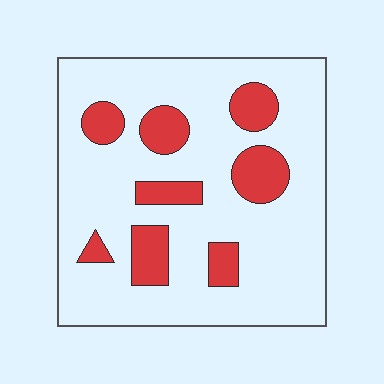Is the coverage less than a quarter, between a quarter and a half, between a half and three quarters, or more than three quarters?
Less than a quarter.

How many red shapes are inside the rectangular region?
8.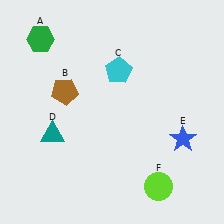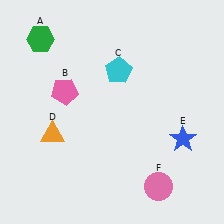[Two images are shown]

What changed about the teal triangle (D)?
In Image 1, D is teal. In Image 2, it changed to orange.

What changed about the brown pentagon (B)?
In Image 1, B is brown. In Image 2, it changed to pink.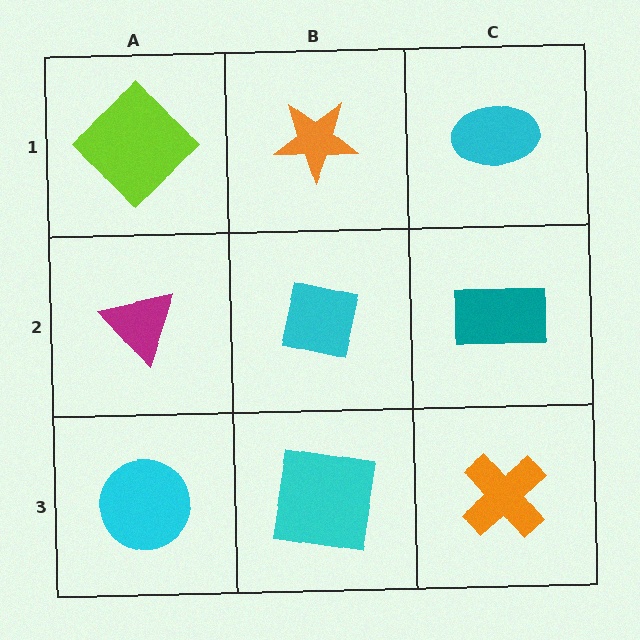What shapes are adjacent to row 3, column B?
A cyan square (row 2, column B), a cyan circle (row 3, column A), an orange cross (row 3, column C).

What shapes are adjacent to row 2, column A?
A lime diamond (row 1, column A), a cyan circle (row 3, column A), a cyan square (row 2, column B).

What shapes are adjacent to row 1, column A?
A magenta triangle (row 2, column A), an orange star (row 1, column B).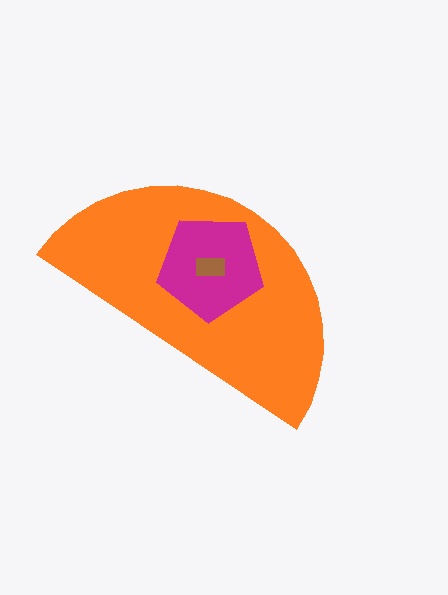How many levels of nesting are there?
3.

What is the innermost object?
The brown rectangle.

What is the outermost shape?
The orange semicircle.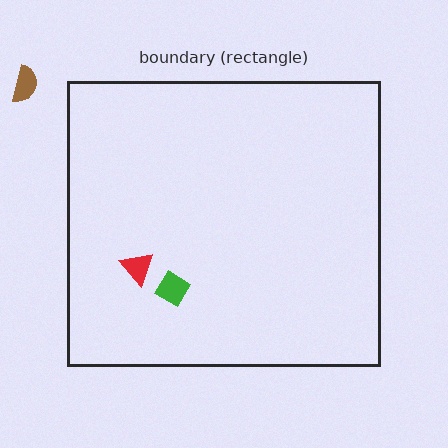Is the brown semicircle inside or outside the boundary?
Outside.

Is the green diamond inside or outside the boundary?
Inside.